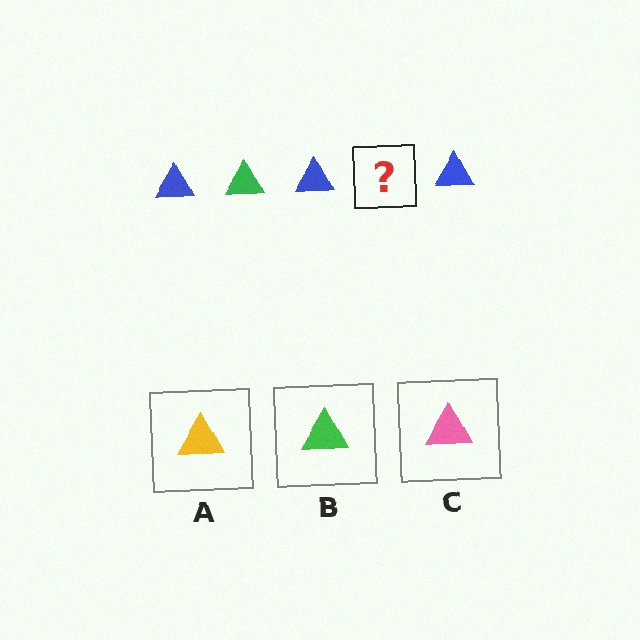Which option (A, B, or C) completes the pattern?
B.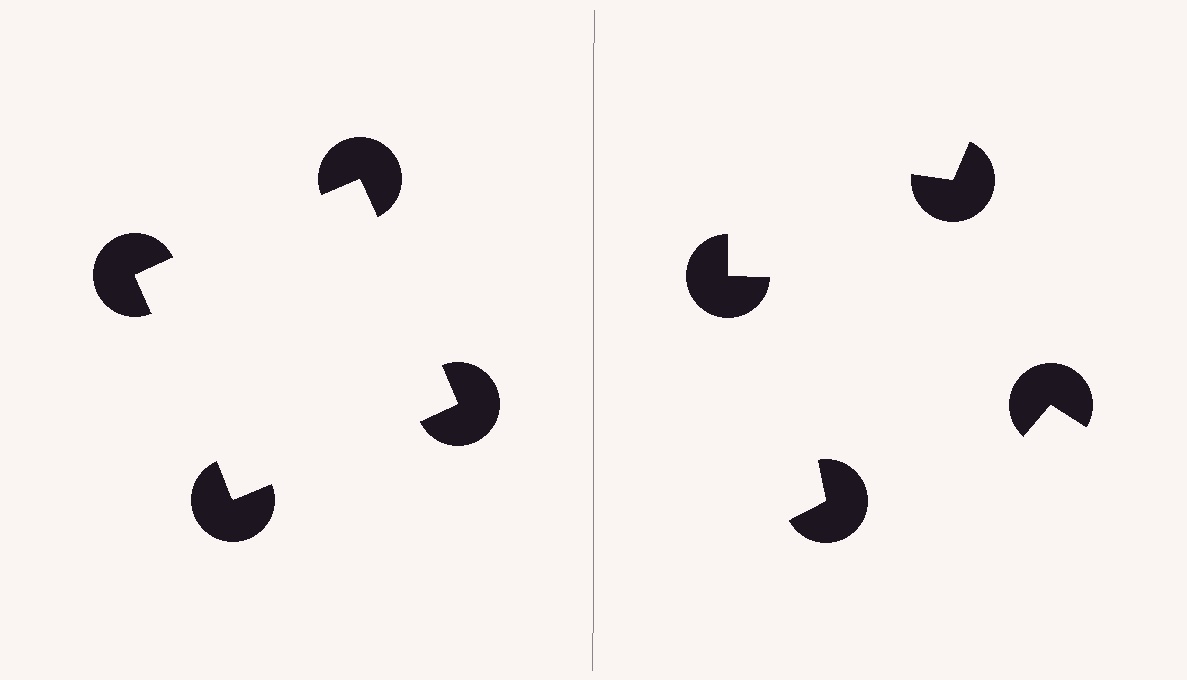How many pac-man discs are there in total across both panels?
8 — 4 on each side.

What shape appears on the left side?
An illusory square.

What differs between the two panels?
The pac-man discs are positioned identically on both sides; only the wedge orientations differ. On the left they align to a square; on the right they are misaligned.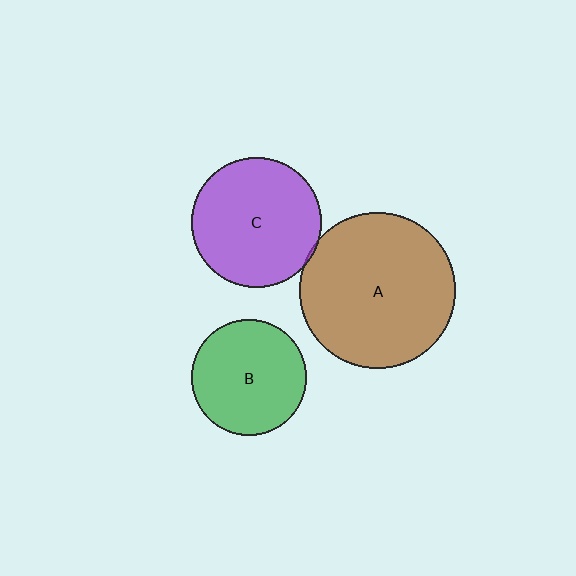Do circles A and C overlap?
Yes.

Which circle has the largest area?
Circle A (brown).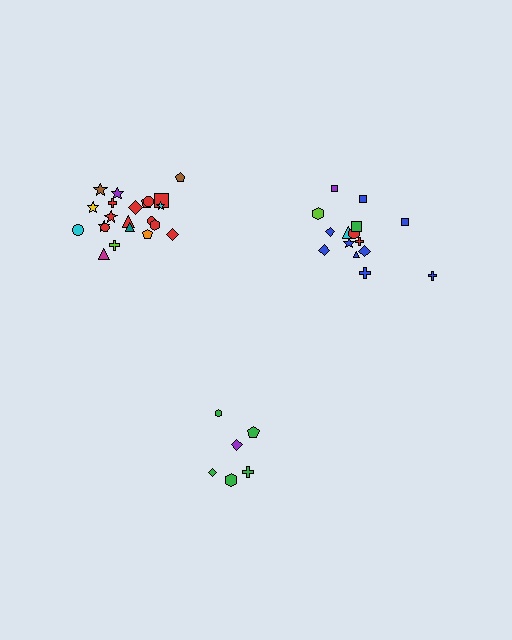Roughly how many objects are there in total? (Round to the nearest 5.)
Roughly 45 objects in total.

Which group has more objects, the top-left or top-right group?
The top-left group.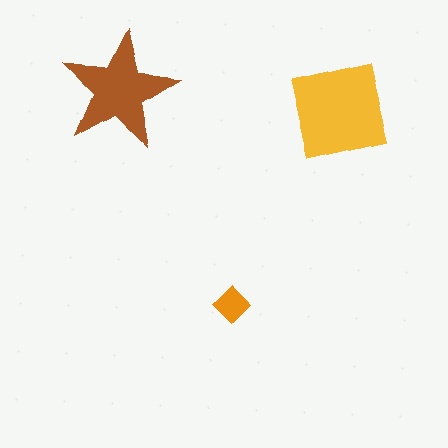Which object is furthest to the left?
The brown star is leftmost.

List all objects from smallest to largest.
The orange diamond, the brown star, the yellow square.